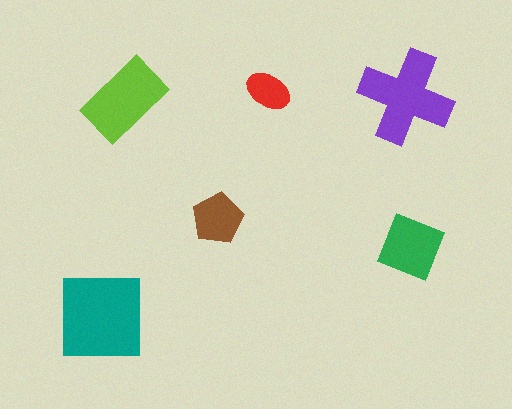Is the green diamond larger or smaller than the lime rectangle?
Smaller.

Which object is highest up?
The red ellipse is topmost.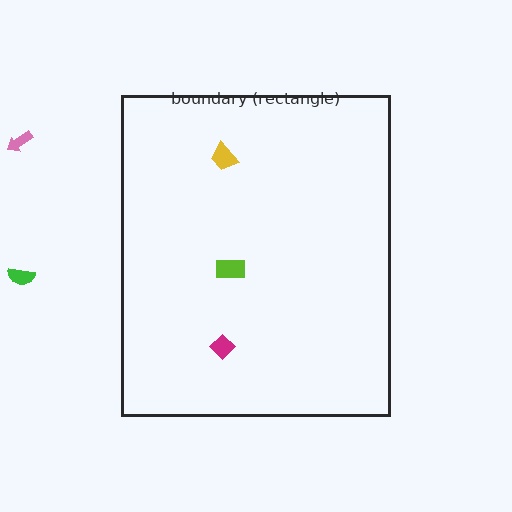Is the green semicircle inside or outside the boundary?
Outside.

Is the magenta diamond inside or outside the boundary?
Inside.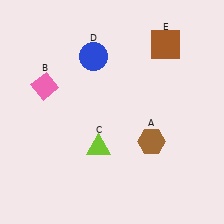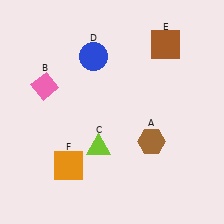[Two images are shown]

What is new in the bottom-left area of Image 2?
An orange square (F) was added in the bottom-left area of Image 2.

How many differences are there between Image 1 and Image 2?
There is 1 difference between the two images.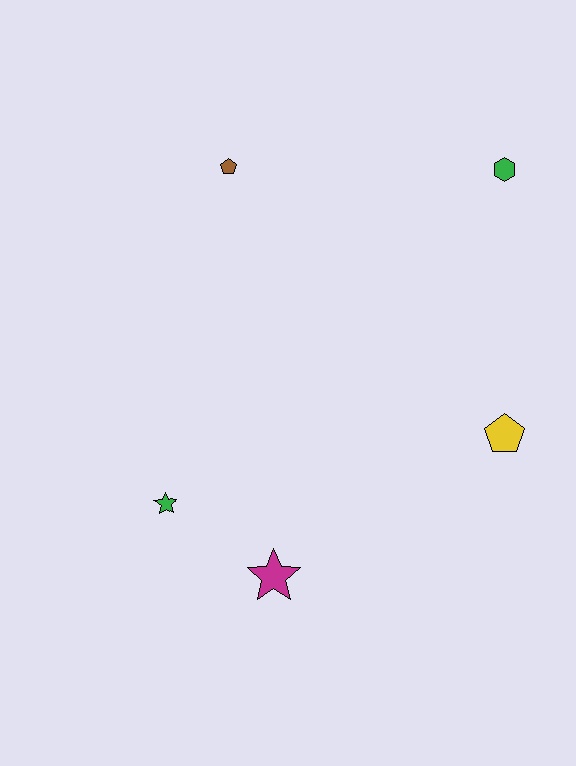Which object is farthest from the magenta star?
The green hexagon is farthest from the magenta star.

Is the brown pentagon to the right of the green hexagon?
No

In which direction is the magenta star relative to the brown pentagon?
The magenta star is below the brown pentagon.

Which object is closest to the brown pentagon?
The green hexagon is closest to the brown pentagon.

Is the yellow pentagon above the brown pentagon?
No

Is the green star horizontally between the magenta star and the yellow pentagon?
No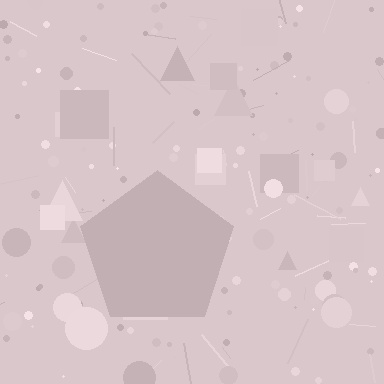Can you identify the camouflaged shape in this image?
The camouflaged shape is a pentagon.